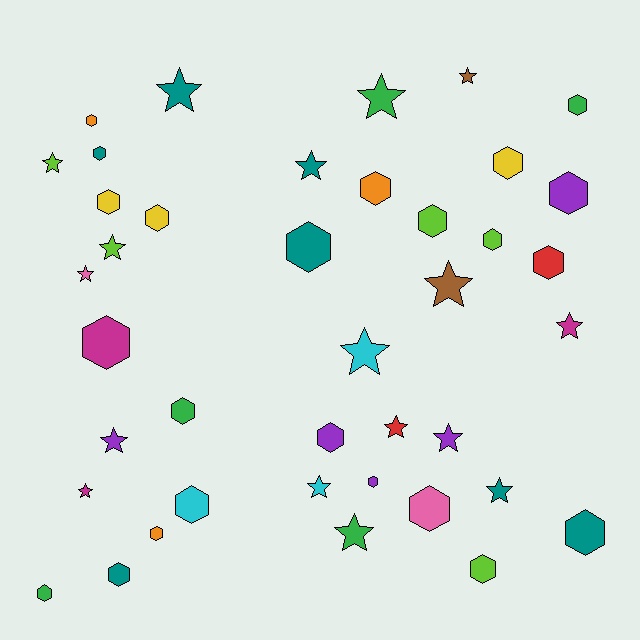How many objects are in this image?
There are 40 objects.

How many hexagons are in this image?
There are 23 hexagons.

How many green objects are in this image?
There are 5 green objects.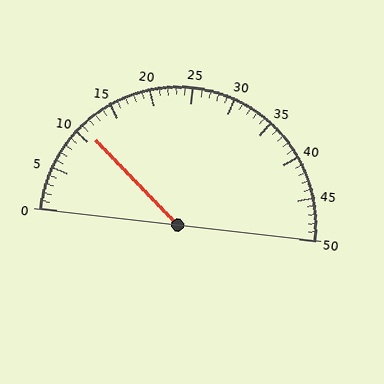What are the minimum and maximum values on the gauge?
The gauge ranges from 0 to 50.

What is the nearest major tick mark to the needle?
The nearest major tick mark is 10.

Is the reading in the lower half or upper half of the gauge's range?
The reading is in the lower half of the range (0 to 50).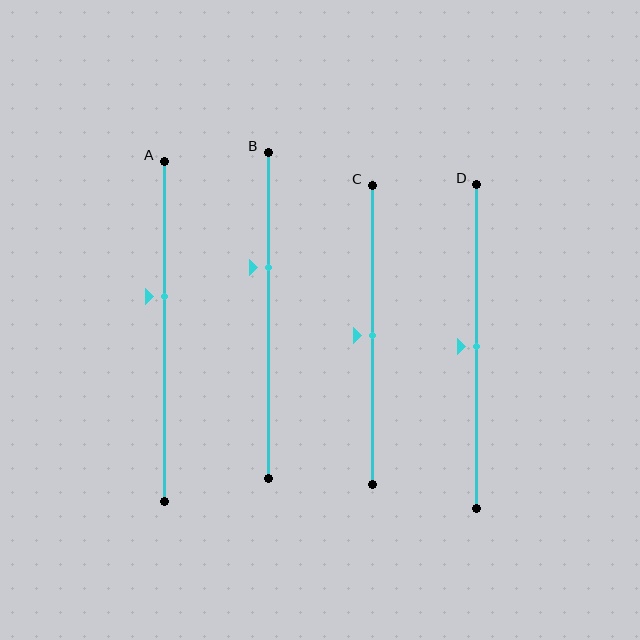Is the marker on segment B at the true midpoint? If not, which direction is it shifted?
No, the marker on segment B is shifted upward by about 15% of the segment length.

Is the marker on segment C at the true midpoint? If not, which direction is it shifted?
Yes, the marker on segment C is at the true midpoint.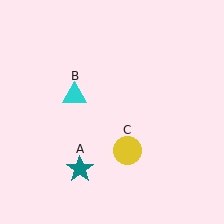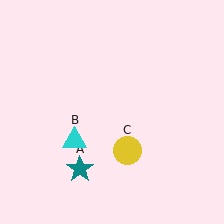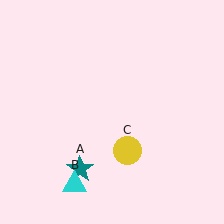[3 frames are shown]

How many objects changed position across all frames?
1 object changed position: cyan triangle (object B).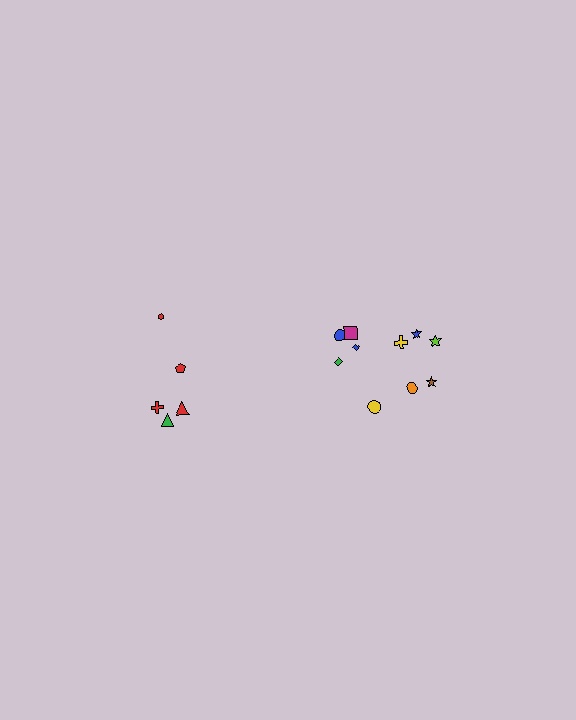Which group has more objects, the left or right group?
The right group.